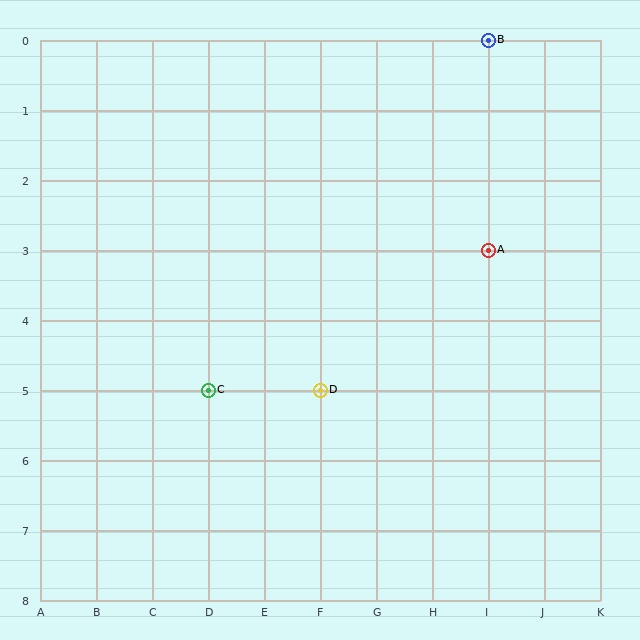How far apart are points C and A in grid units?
Points C and A are 5 columns and 2 rows apart (about 5.4 grid units diagonally).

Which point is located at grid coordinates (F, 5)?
Point D is at (F, 5).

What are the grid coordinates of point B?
Point B is at grid coordinates (I, 0).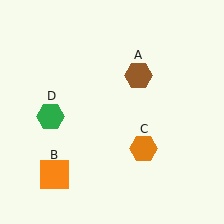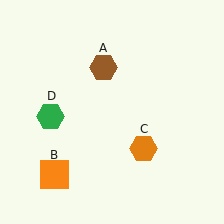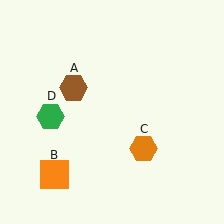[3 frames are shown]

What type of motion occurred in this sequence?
The brown hexagon (object A) rotated counterclockwise around the center of the scene.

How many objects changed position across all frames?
1 object changed position: brown hexagon (object A).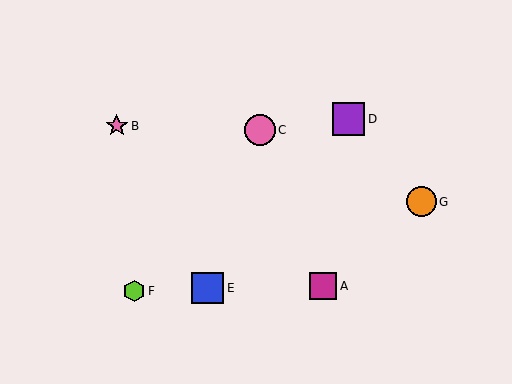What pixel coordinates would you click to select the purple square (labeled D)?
Click at (348, 119) to select the purple square D.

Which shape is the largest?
The purple square (labeled D) is the largest.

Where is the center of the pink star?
The center of the pink star is at (117, 126).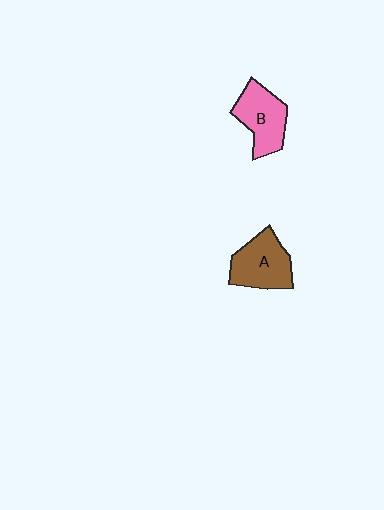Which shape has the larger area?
Shape A (brown).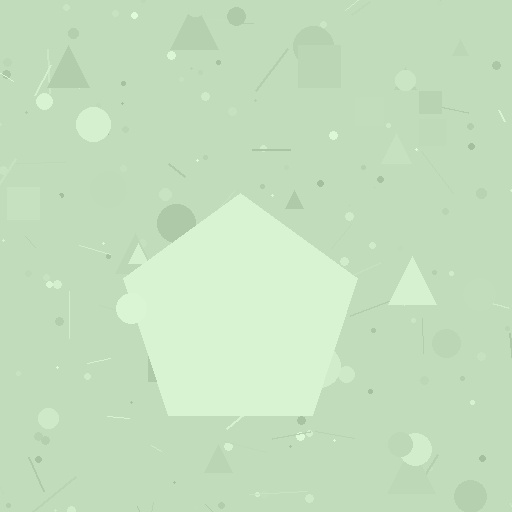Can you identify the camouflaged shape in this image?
The camouflaged shape is a pentagon.